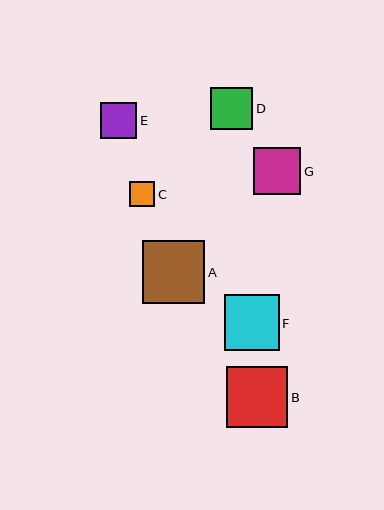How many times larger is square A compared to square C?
Square A is approximately 2.5 times the size of square C.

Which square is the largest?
Square A is the largest with a size of approximately 63 pixels.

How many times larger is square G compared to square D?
Square G is approximately 1.1 times the size of square D.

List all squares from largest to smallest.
From largest to smallest: A, B, F, G, D, E, C.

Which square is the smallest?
Square C is the smallest with a size of approximately 25 pixels.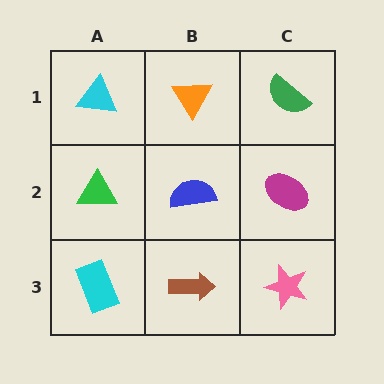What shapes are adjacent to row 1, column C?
A magenta ellipse (row 2, column C), an orange triangle (row 1, column B).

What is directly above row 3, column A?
A green triangle.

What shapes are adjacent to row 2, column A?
A cyan triangle (row 1, column A), a cyan rectangle (row 3, column A), a blue semicircle (row 2, column B).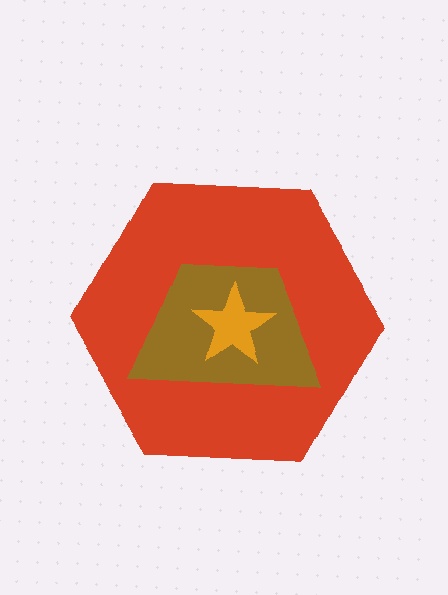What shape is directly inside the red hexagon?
The brown trapezoid.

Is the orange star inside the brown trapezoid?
Yes.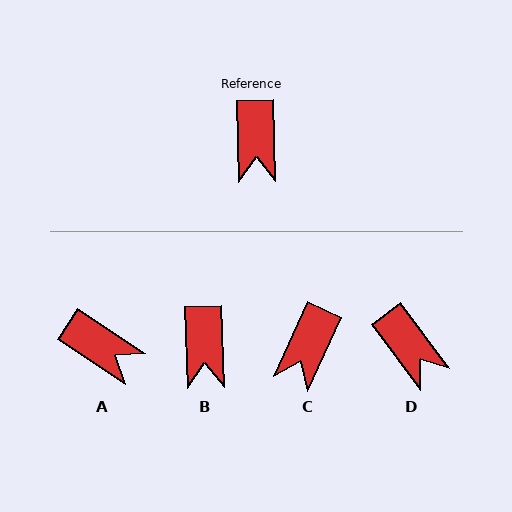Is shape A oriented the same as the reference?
No, it is off by about 55 degrees.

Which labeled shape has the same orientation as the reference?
B.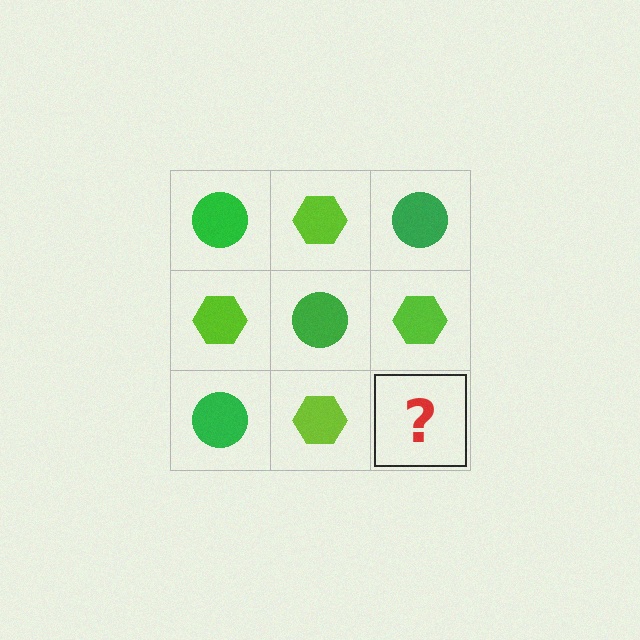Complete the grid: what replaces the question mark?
The question mark should be replaced with a green circle.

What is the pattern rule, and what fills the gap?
The rule is that it alternates green circle and lime hexagon in a checkerboard pattern. The gap should be filled with a green circle.